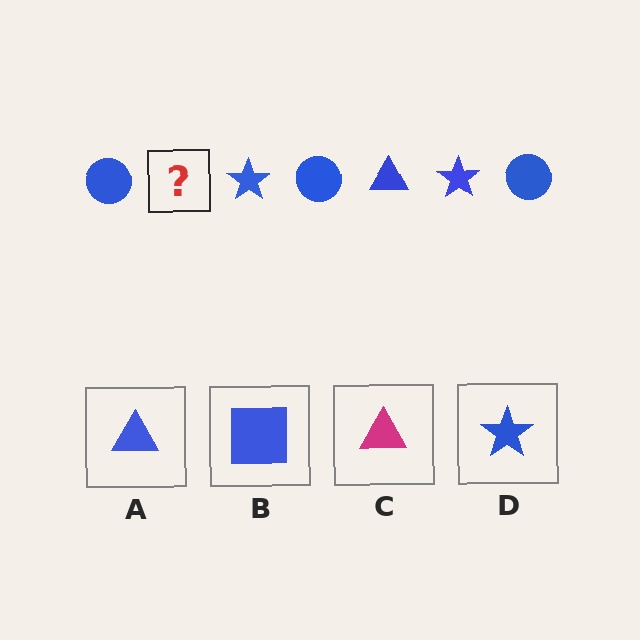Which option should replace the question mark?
Option A.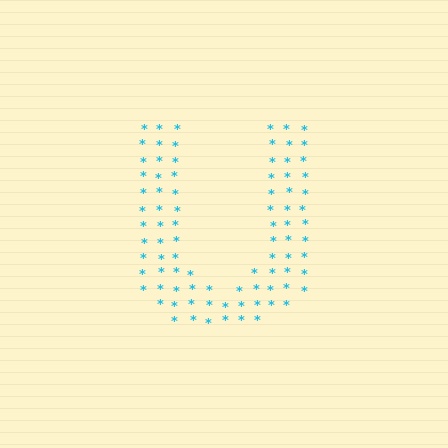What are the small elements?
The small elements are asterisks.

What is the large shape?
The large shape is the letter U.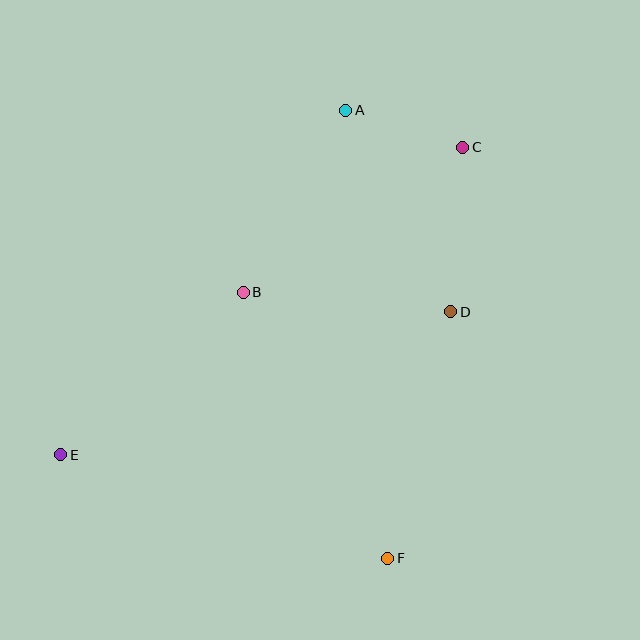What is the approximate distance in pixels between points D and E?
The distance between D and E is approximately 415 pixels.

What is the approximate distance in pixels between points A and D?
The distance between A and D is approximately 227 pixels.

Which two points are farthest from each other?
Points C and E are farthest from each other.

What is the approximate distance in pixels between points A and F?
The distance between A and F is approximately 450 pixels.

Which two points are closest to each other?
Points A and C are closest to each other.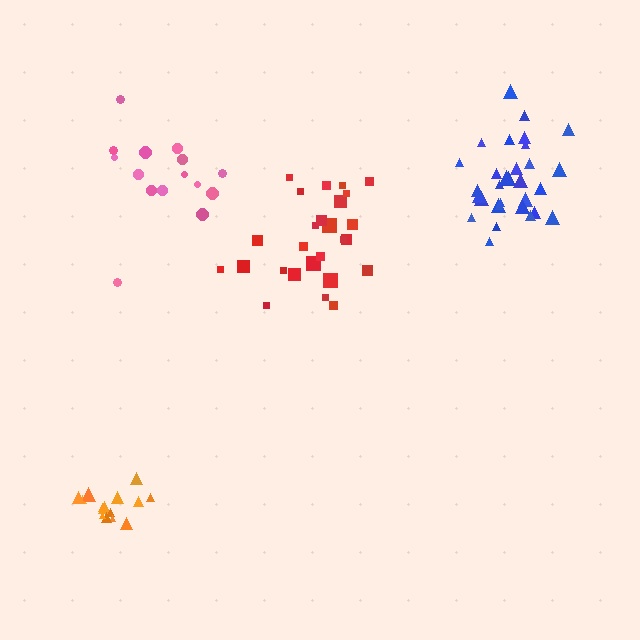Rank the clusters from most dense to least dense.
blue, orange, red, pink.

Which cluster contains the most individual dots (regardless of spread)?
Blue (31).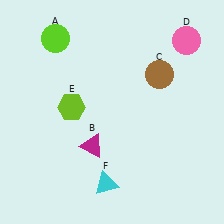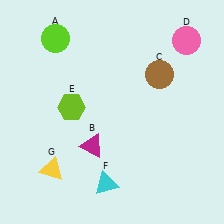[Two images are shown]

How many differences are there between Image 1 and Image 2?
There is 1 difference between the two images.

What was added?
A yellow triangle (G) was added in Image 2.